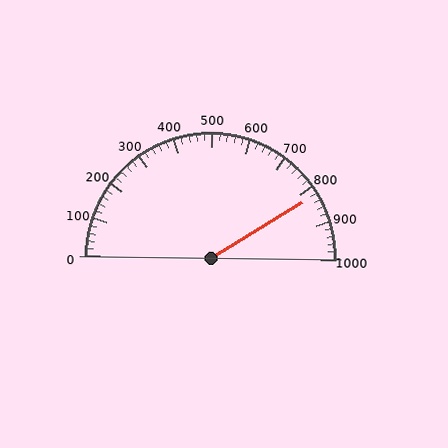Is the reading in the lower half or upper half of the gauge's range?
The reading is in the upper half of the range (0 to 1000).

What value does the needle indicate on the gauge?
The needle indicates approximately 820.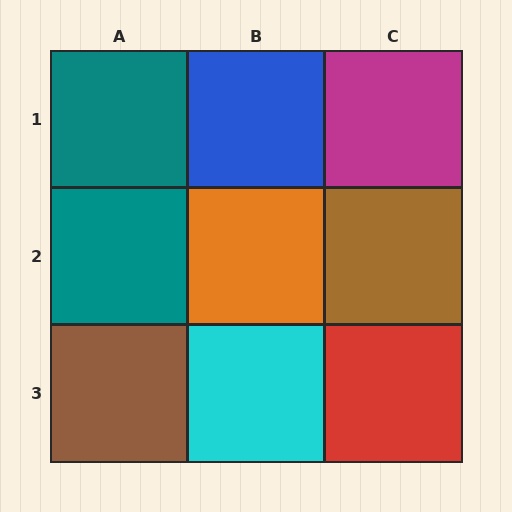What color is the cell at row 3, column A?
Brown.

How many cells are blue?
1 cell is blue.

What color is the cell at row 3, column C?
Red.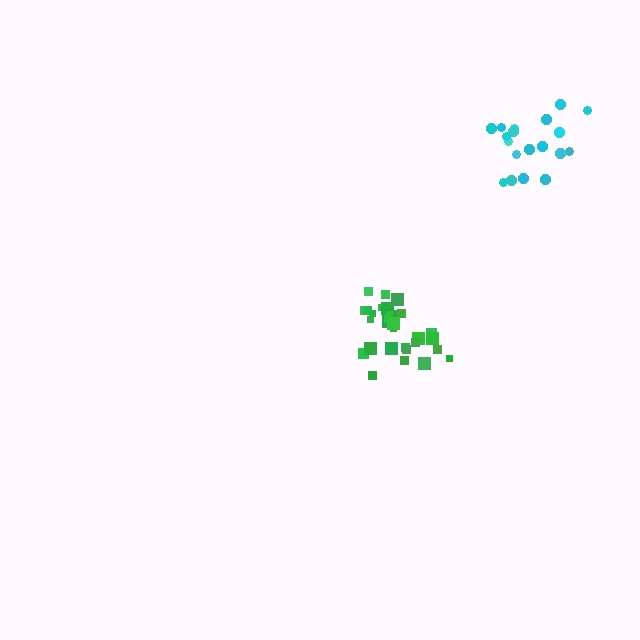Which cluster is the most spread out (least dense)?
Cyan.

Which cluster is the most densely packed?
Green.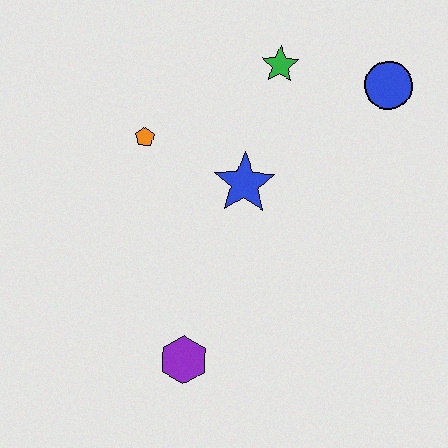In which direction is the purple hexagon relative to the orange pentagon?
The purple hexagon is below the orange pentagon.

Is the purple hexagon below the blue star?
Yes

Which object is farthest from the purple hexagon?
The blue circle is farthest from the purple hexagon.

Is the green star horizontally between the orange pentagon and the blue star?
No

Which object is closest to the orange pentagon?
The blue star is closest to the orange pentagon.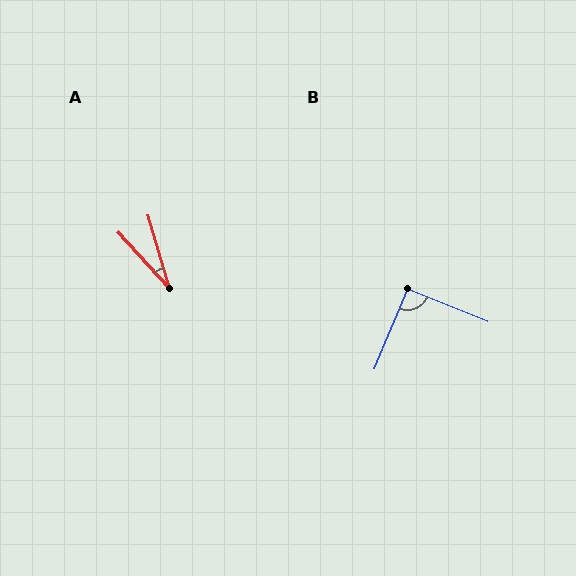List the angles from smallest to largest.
A (26°), B (90°).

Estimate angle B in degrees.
Approximately 90 degrees.